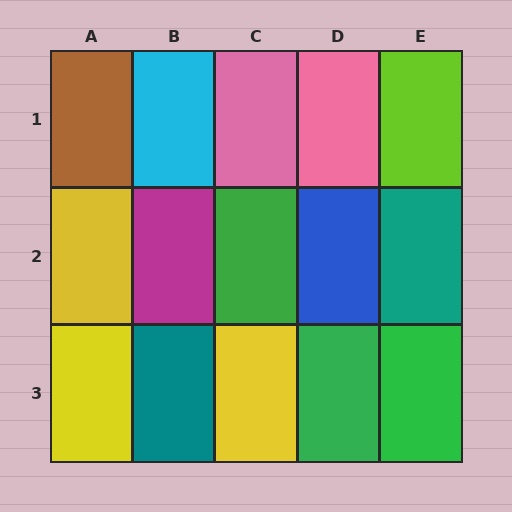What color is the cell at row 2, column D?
Blue.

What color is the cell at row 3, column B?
Teal.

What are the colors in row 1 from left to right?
Brown, cyan, pink, pink, lime.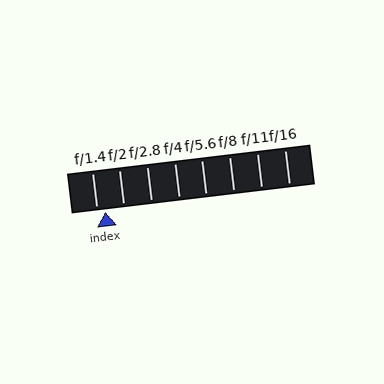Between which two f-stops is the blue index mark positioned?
The index mark is between f/1.4 and f/2.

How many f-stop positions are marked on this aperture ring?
There are 8 f-stop positions marked.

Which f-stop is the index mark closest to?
The index mark is closest to f/1.4.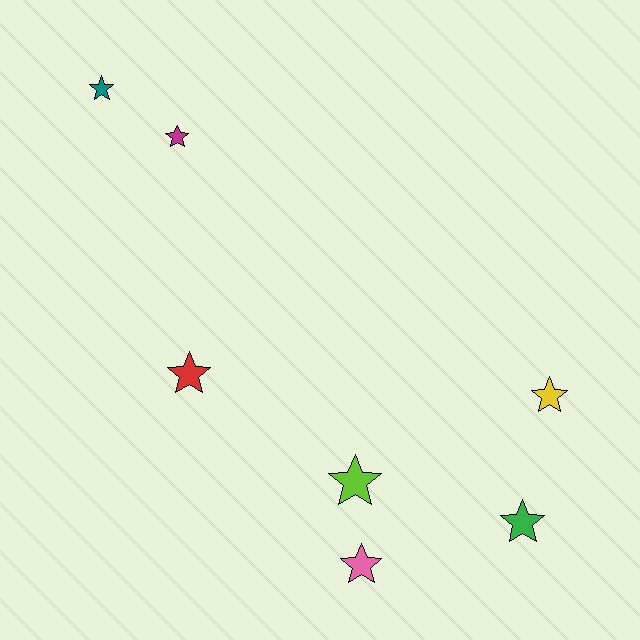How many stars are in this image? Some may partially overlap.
There are 7 stars.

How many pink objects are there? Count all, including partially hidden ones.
There is 1 pink object.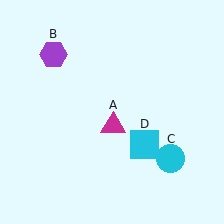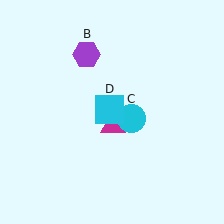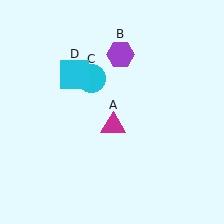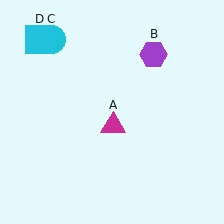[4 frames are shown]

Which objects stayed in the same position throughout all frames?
Magenta triangle (object A) remained stationary.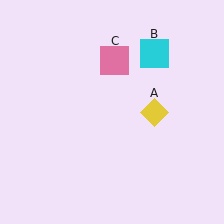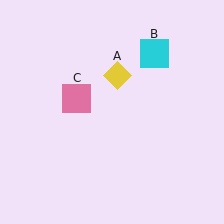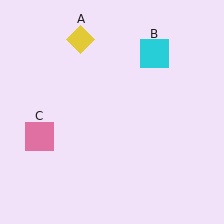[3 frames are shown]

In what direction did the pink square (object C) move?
The pink square (object C) moved down and to the left.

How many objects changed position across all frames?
2 objects changed position: yellow diamond (object A), pink square (object C).